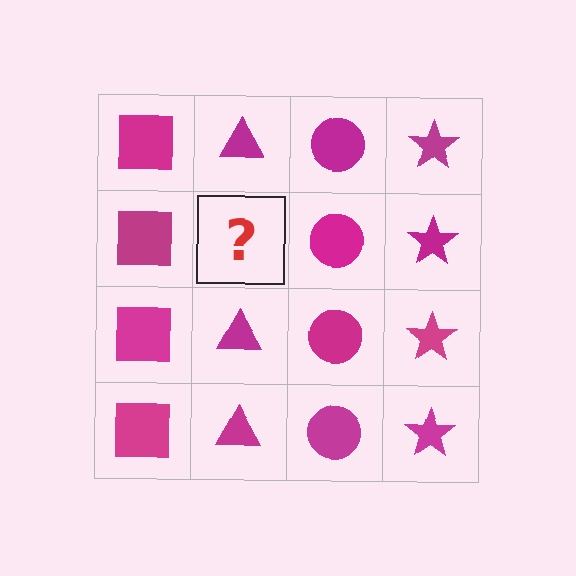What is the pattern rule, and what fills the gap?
The rule is that each column has a consistent shape. The gap should be filled with a magenta triangle.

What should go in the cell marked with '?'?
The missing cell should contain a magenta triangle.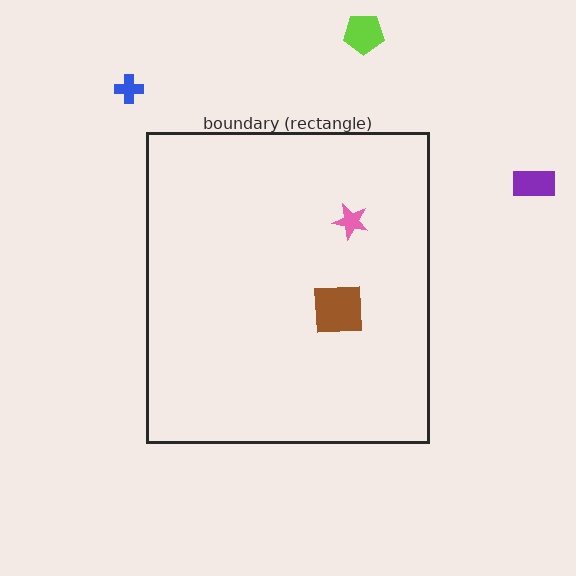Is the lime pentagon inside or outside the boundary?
Outside.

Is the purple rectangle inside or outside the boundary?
Outside.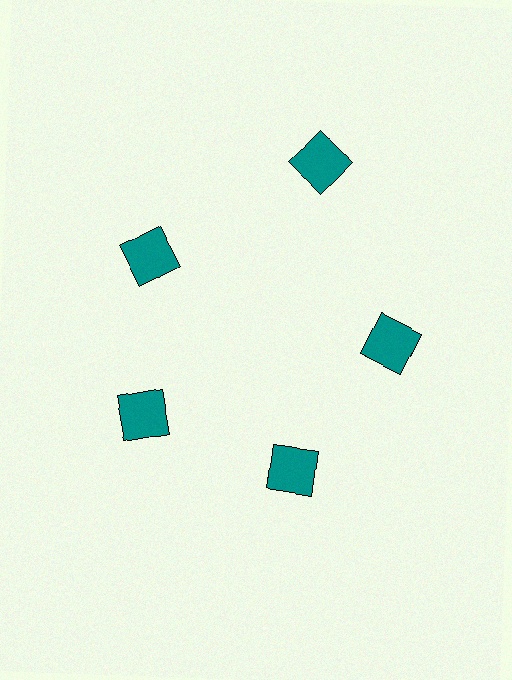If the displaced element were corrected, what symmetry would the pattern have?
It would have 5-fold rotational symmetry — the pattern would map onto itself every 72 degrees.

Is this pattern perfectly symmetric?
No. The 5 teal squares are arranged in a ring, but one element near the 1 o'clock position is pushed outward from the center, breaking the 5-fold rotational symmetry.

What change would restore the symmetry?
The symmetry would be restored by moving it inward, back onto the ring so that all 5 squares sit at equal angles and equal distance from the center.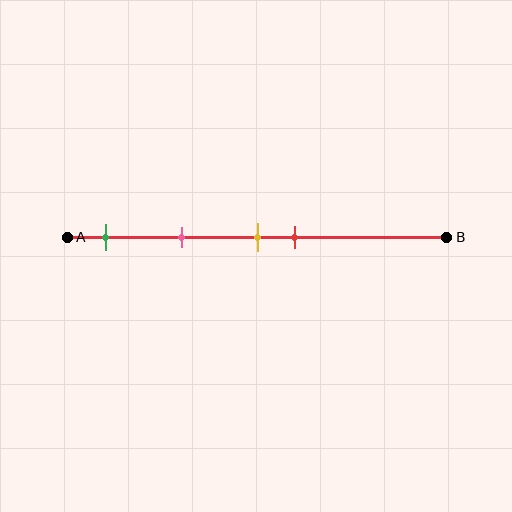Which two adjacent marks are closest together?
The yellow and red marks are the closest adjacent pair.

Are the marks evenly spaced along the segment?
No, the marks are not evenly spaced.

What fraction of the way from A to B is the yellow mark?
The yellow mark is approximately 50% (0.5) of the way from A to B.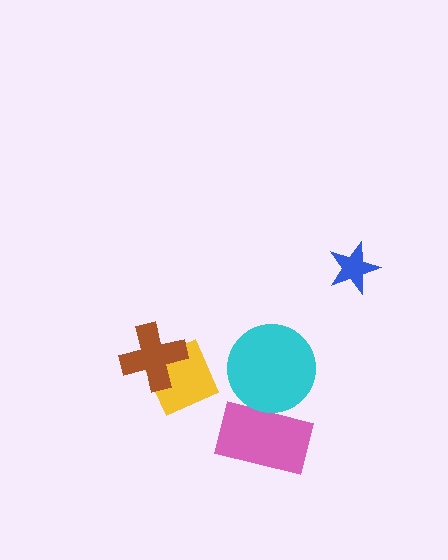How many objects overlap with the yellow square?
1 object overlaps with the yellow square.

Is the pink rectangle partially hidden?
Yes, it is partially covered by another shape.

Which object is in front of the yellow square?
The brown cross is in front of the yellow square.